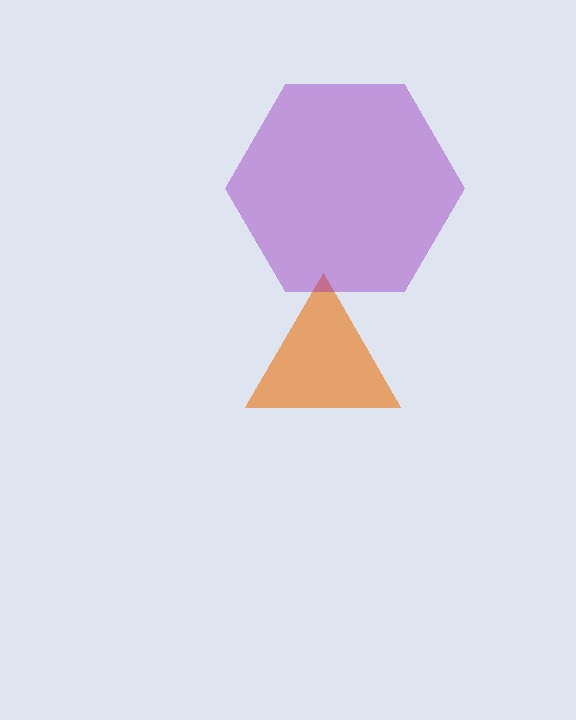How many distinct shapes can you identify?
There are 2 distinct shapes: an orange triangle, a purple hexagon.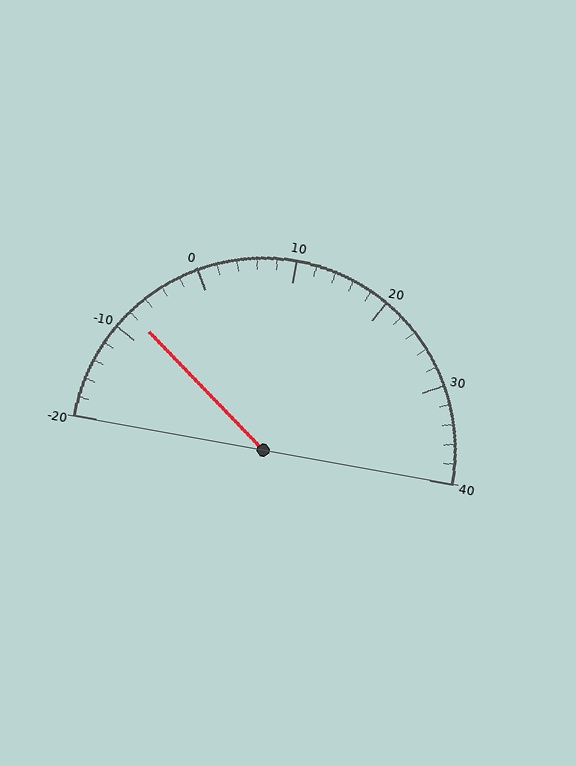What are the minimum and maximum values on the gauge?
The gauge ranges from -20 to 40.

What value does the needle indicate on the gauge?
The needle indicates approximately -8.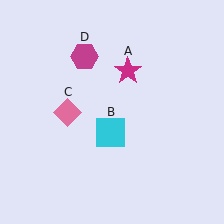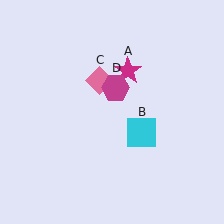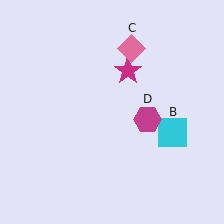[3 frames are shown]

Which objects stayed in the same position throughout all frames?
Magenta star (object A) remained stationary.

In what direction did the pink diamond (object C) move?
The pink diamond (object C) moved up and to the right.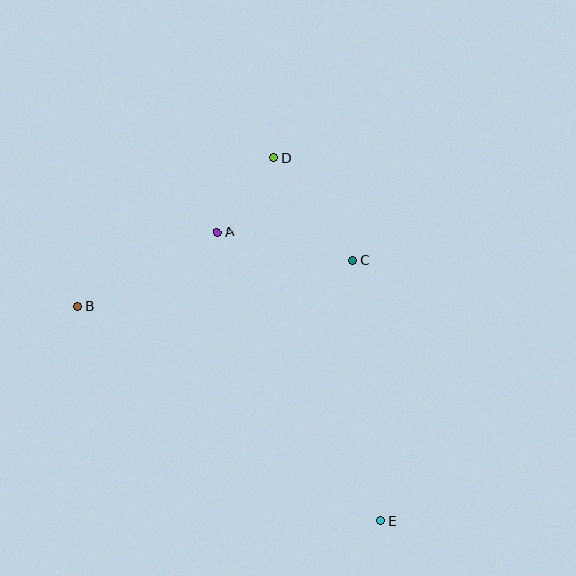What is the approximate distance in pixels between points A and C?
The distance between A and C is approximately 138 pixels.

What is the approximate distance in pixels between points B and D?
The distance between B and D is approximately 245 pixels.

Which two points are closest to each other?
Points A and D are closest to each other.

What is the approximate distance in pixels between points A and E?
The distance between A and E is approximately 332 pixels.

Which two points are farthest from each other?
Points D and E are farthest from each other.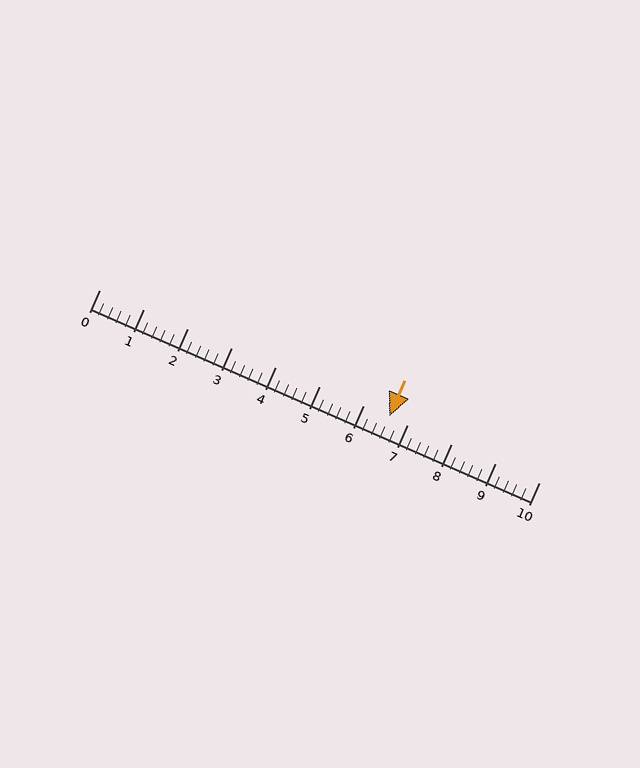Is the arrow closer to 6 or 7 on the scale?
The arrow is closer to 7.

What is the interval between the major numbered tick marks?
The major tick marks are spaced 1 units apart.